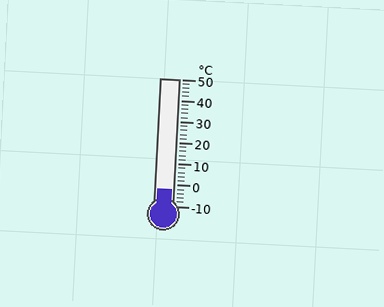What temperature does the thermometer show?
The thermometer shows approximately -2°C.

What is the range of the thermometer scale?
The thermometer scale ranges from -10°C to 50°C.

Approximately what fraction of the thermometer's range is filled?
The thermometer is filled to approximately 15% of its range.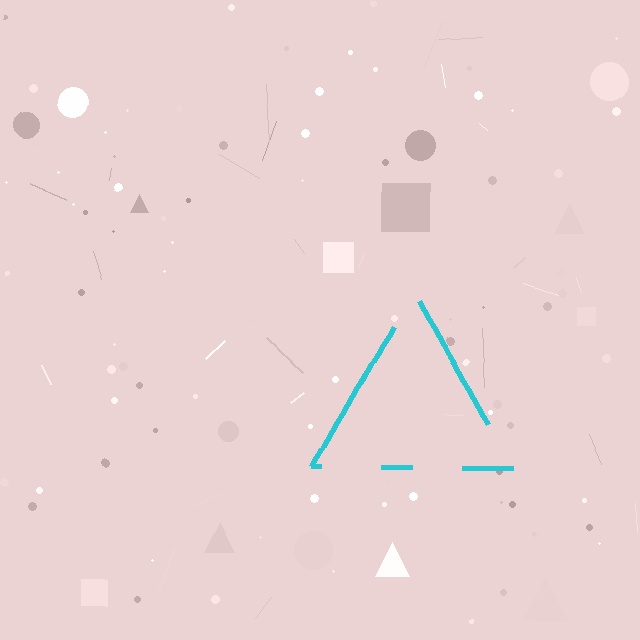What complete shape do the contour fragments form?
The contour fragments form a triangle.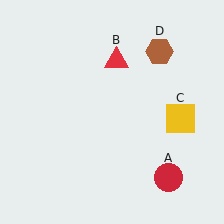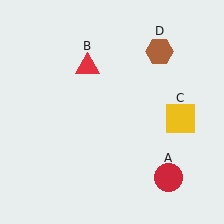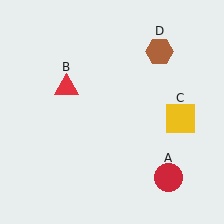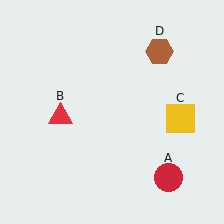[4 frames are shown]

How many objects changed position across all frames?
1 object changed position: red triangle (object B).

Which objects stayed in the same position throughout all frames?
Red circle (object A) and yellow square (object C) and brown hexagon (object D) remained stationary.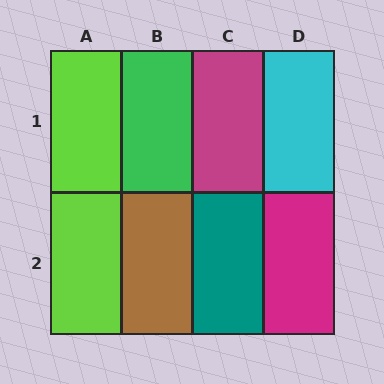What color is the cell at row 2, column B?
Brown.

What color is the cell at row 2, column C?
Teal.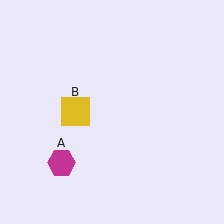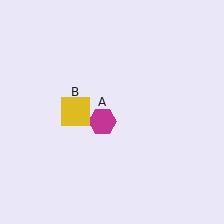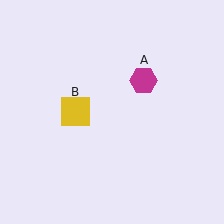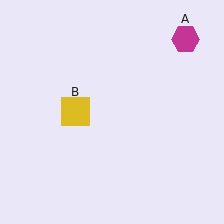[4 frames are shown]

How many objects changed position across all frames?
1 object changed position: magenta hexagon (object A).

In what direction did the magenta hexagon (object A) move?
The magenta hexagon (object A) moved up and to the right.